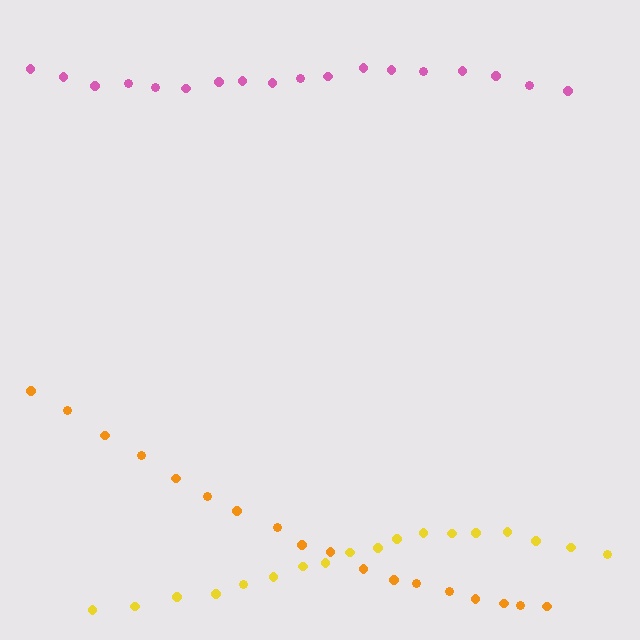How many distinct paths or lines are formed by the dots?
There are 3 distinct paths.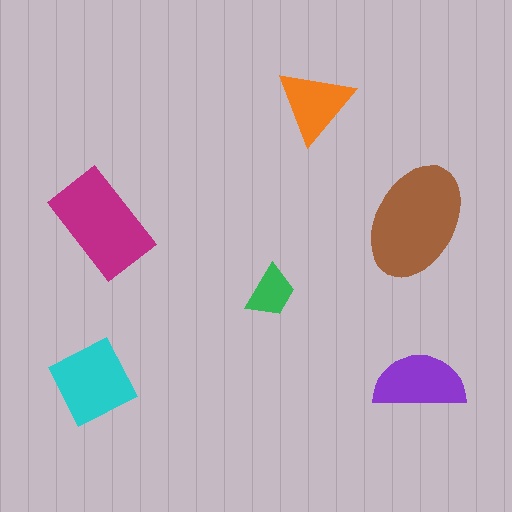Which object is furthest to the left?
The cyan square is leftmost.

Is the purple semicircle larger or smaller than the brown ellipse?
Smaller.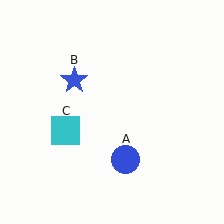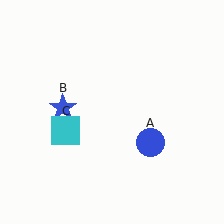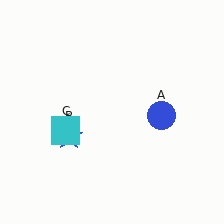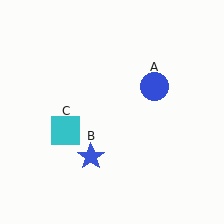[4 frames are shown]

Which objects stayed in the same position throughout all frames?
Cyan square (object C) remained stationary.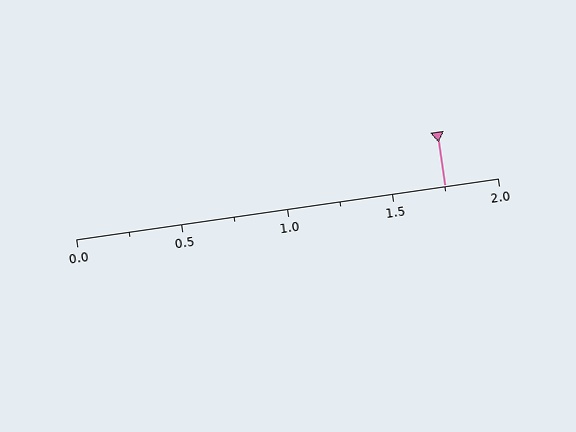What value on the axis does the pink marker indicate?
The marker indicates approximately 1.75.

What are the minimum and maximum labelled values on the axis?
The axis runs from 0.0 to 2.0.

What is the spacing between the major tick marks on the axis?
The major ticks are spaced 0.5 apart.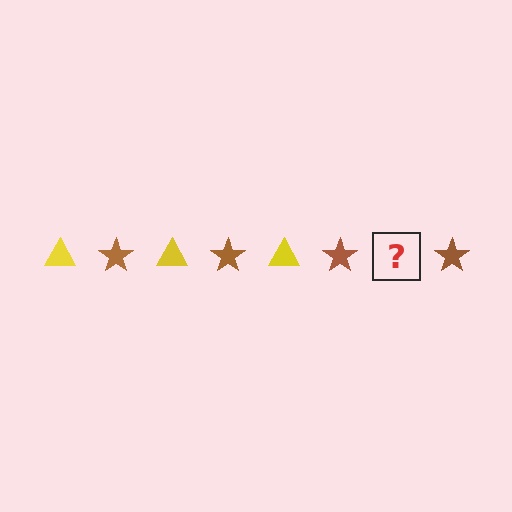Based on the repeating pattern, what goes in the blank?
The blank should be a yellow triangle.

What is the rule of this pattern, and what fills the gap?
The rule is that the pattern alternates between yellow triangle and brown star. The gap should be filled with a yellow triangle.